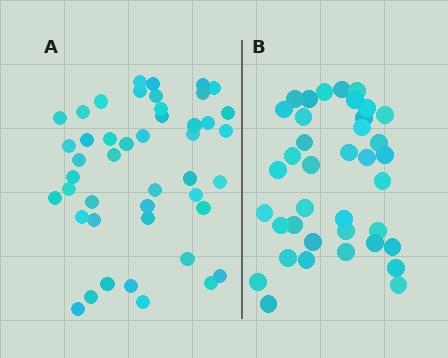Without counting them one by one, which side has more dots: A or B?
Region A (the left region) has more dots.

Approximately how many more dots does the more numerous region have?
Region A has roughly 8 or so more dots than region B.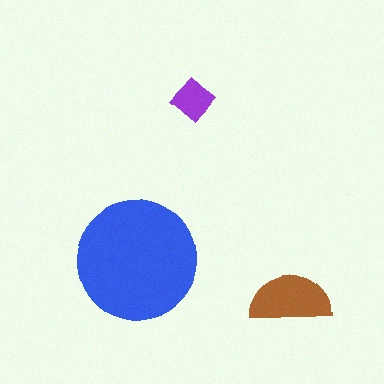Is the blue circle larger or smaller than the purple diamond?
Larger.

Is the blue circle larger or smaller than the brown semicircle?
Larger.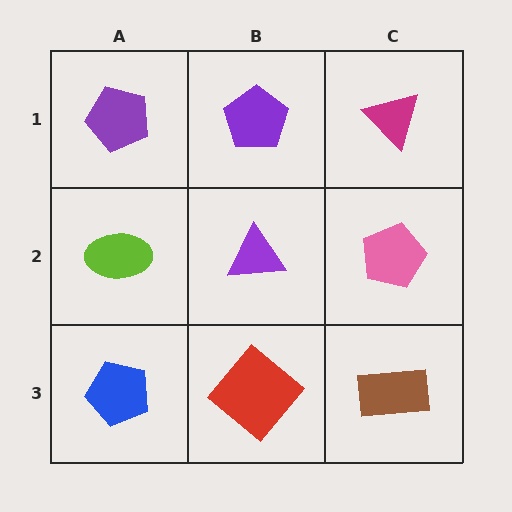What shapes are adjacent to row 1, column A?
A lime ellipse (row 2, column A), a purple pentagon (row 1, column B).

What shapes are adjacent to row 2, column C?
A magenta triangle (row 1, column C), a brown rectangle (row 3, column C), a purple triangle (row 2, column B).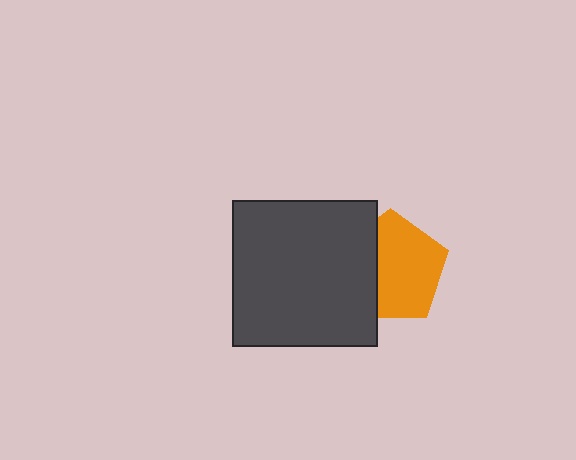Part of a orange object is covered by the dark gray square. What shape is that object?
It is a pentagon.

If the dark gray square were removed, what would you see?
You would see the complete orange pentagon.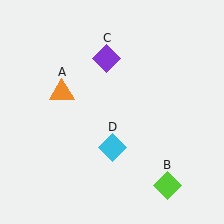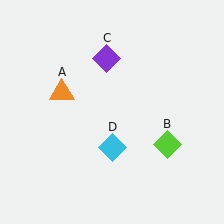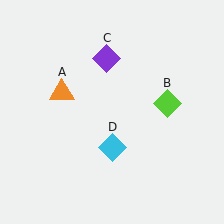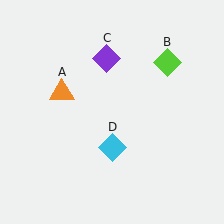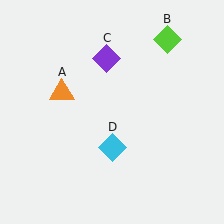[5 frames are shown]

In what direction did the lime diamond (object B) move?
The lime diamond (object B) moved up.